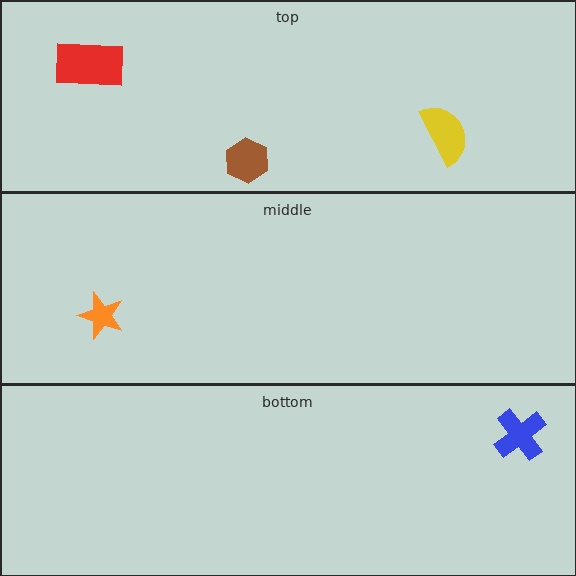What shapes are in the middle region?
The orange star.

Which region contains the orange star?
The middle region.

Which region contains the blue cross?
The bottom region.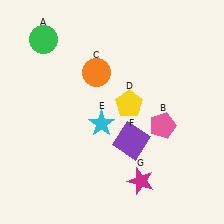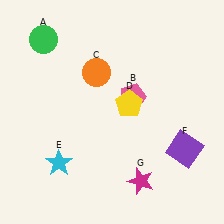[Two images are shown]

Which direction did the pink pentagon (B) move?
The pink pentagon (B) moved left.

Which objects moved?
The objects that moved are: the pink pentagon (B), the cyan star (E), the purple square (F).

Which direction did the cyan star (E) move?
The cyan star (E) moved left.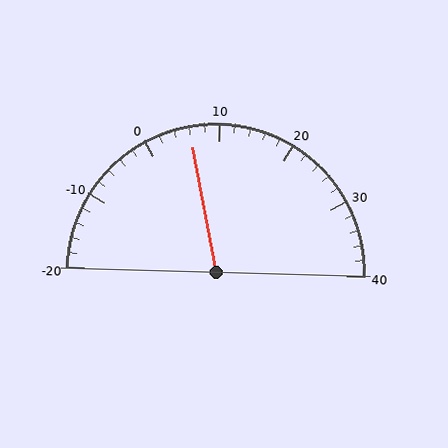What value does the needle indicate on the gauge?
The needle indicates approximately 6.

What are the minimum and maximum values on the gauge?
The gauge ranges from -20 to 40.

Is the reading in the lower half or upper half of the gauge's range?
The reading is in the lower half of the range (-20 to 40).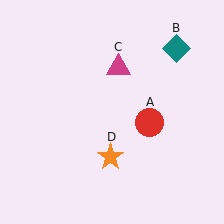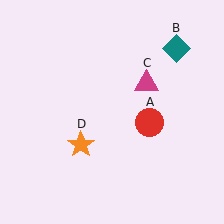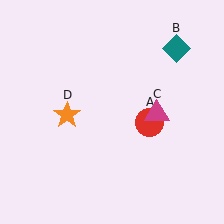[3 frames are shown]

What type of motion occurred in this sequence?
The magenta triangle (object C), orange star (object D) rotated clockwise around the center of the scene.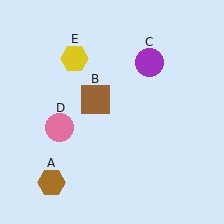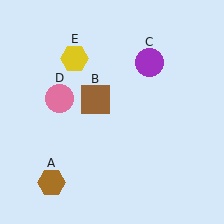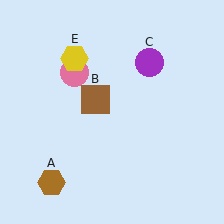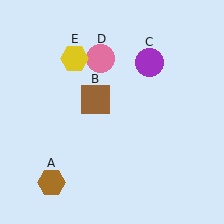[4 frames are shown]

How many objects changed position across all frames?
1 object changed position: pink circle (object D).